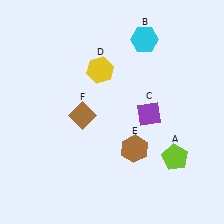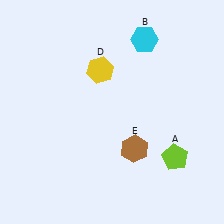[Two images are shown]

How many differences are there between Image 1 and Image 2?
There are 2 differences between the two images.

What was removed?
The brown diamond (F), the purple diamond (C) were removed in Image 2.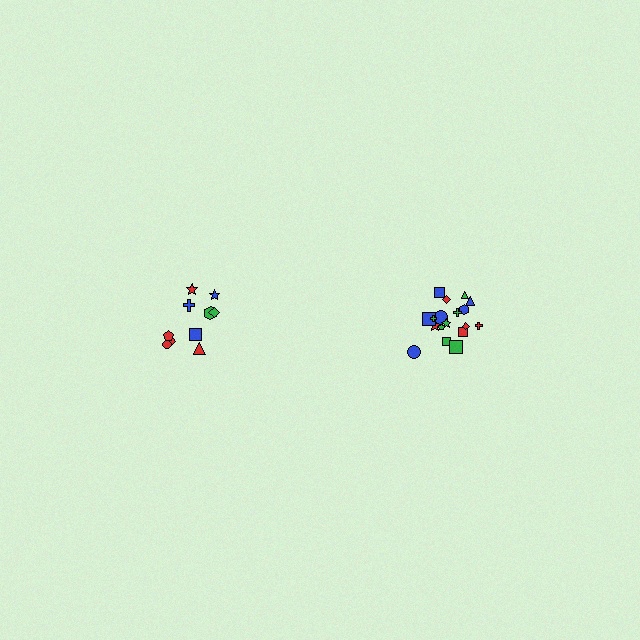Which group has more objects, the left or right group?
The right group.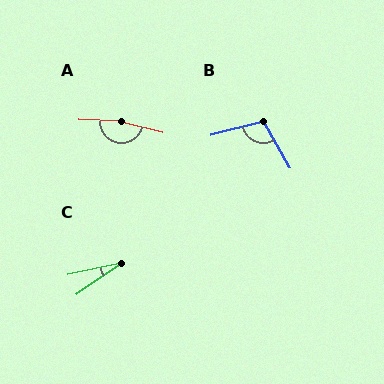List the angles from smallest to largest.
C (23°), B (105°), A (168°).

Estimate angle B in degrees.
Approximately 105 degrees.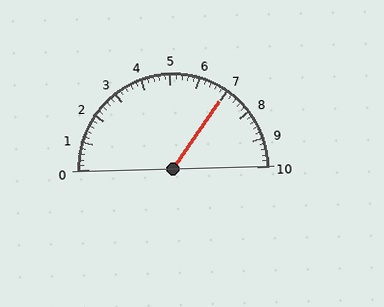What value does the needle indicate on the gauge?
The needle indicates approximately 7.0.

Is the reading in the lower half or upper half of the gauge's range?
The reading is in the upper half of the range (0 to 10).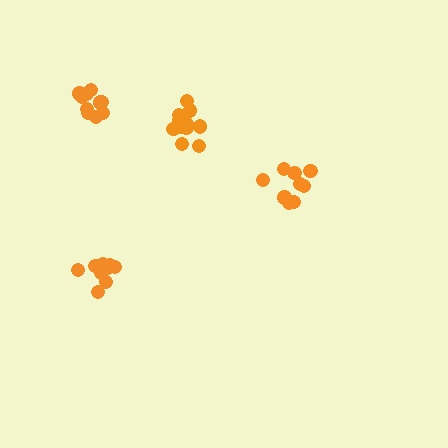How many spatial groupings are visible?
There are 4 spatial groupings.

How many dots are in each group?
Group 1: 11 dots, Group 2: 9 dots, Group 3: 10 dots, Group 4: 11 dots (41 total).